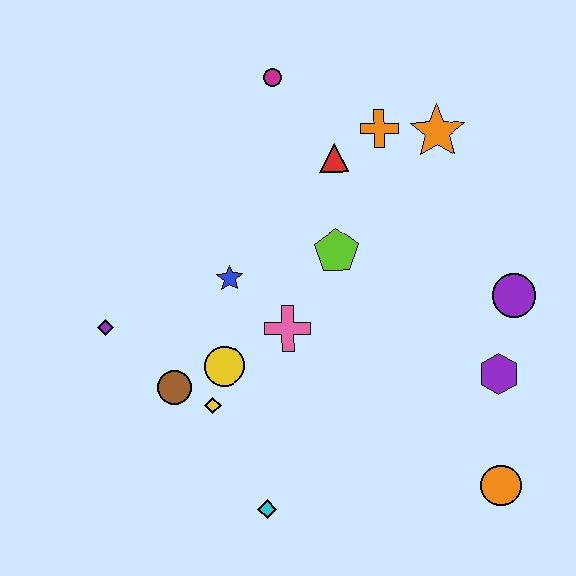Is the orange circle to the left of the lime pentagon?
No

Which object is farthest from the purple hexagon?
The purple diamond is farthest from the purple hexagon.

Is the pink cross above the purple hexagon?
Yes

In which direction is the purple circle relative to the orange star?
The purple circle is below the orange star.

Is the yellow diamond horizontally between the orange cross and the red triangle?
No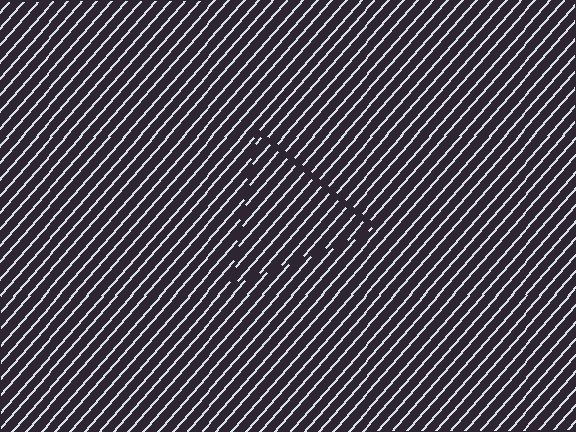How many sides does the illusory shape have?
3 sides — the line-ends trace a triangle.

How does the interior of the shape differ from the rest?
The interior of the shape contains the same grating, shifted by half a period — the contour is defined by the phase discontinuity where line-ends from the inner and outer gratings abut.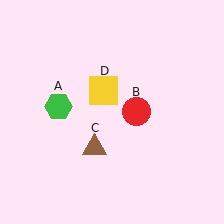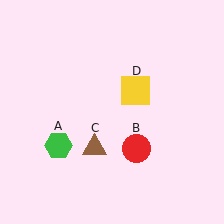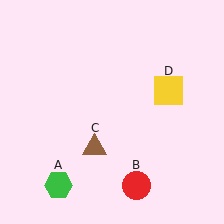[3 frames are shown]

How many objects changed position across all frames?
3 objects changed position: green hexagon (object A), red circle (object B), yellow square (object D).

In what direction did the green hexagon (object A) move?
The green hexagon (object A) moved down.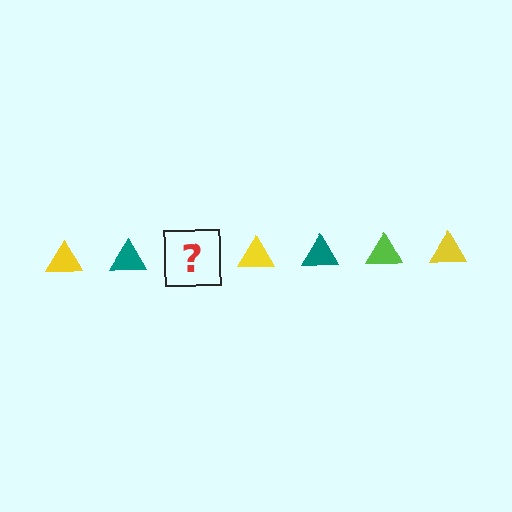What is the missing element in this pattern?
The missing element is a lime triangle.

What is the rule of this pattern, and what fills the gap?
The rule is that the pattern cycles through yellow, teal, lime triangles. The gap should be filled with a lime triangle.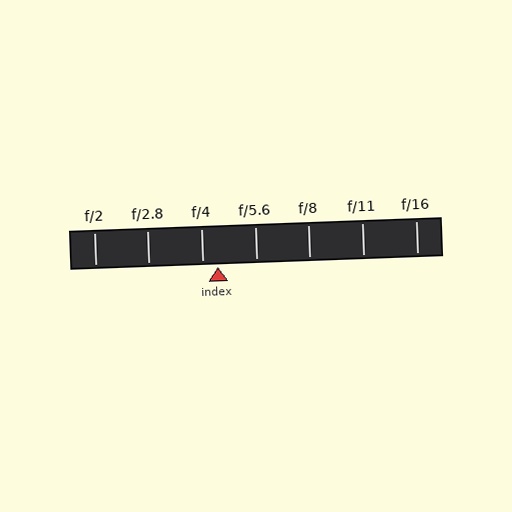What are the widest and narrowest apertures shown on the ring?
The widest aperture shown is f/2 and the narrowest is f/16.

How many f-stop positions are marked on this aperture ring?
There are 7 f-stop positions marked.